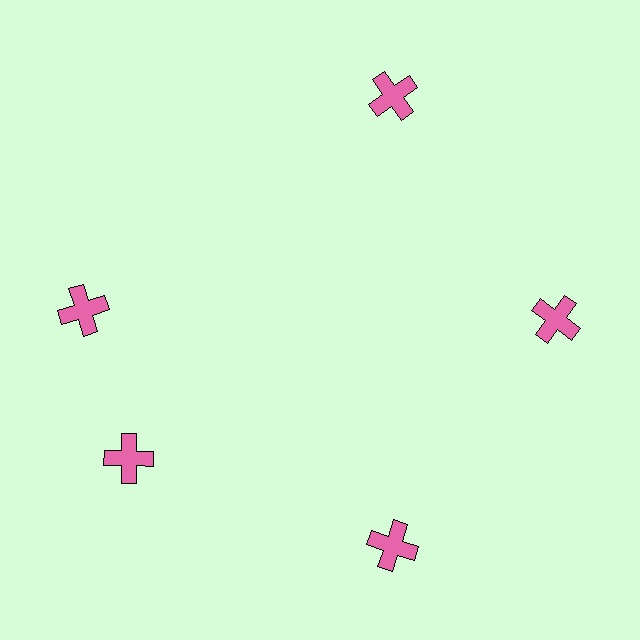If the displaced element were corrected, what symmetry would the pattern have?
It would have 5-fold rotational symmetry — the pattern would map onto itself every 72 degrees.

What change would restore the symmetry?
The symmetry would be restored by rotating it back into even spacing with its neighbors so that all 5 crosses sit at equal angles and equal distance from the center.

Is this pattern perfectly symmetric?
No. The 5 pink crosses are arranged in a ring, but one element near the 10 o'clock position is rotated out of alignment along the ring, breaking the 5-fold rotational symmetry.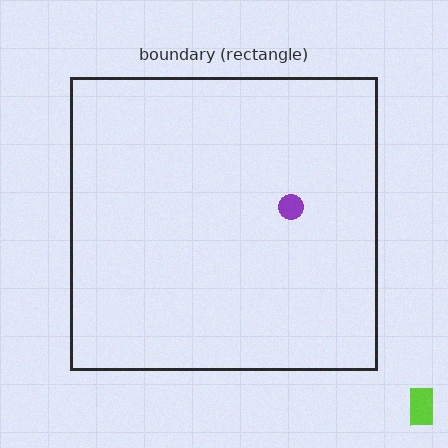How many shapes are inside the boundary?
1 inside, 1 outside.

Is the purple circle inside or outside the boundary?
Inside.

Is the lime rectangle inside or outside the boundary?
Outside.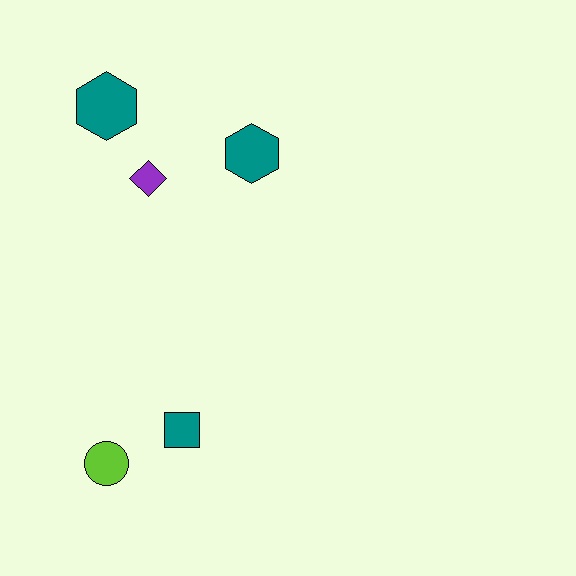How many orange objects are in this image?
There are no orange objects.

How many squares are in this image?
There is 1 square.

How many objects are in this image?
There are 5 objects.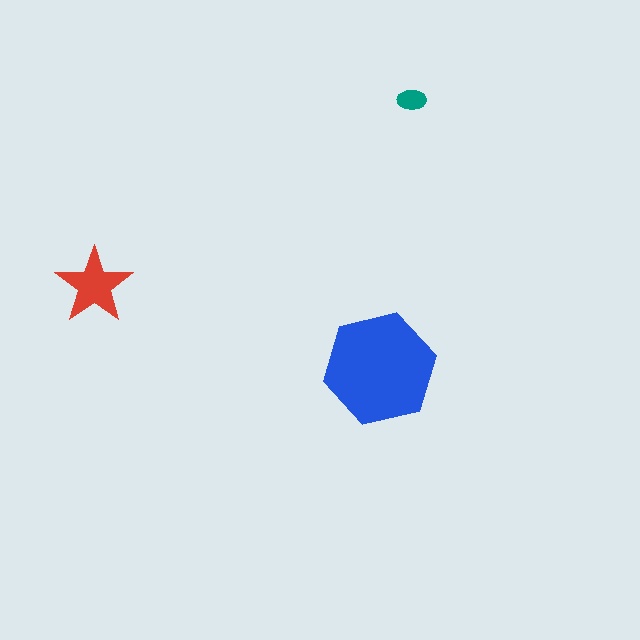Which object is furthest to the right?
The teal ellipse is rightmost.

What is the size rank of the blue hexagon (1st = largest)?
1st.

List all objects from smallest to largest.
The teal ellipse, the red star, the blue hexagon.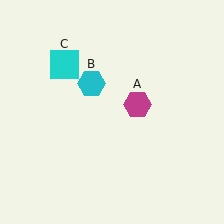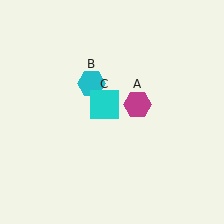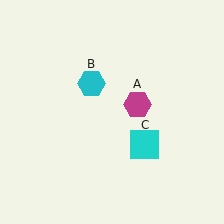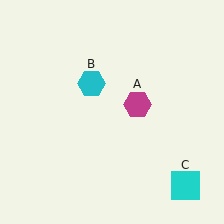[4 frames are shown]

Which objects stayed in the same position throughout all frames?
Magenta hexagon (object A) and cyan hexagon (object B) remained stationary.